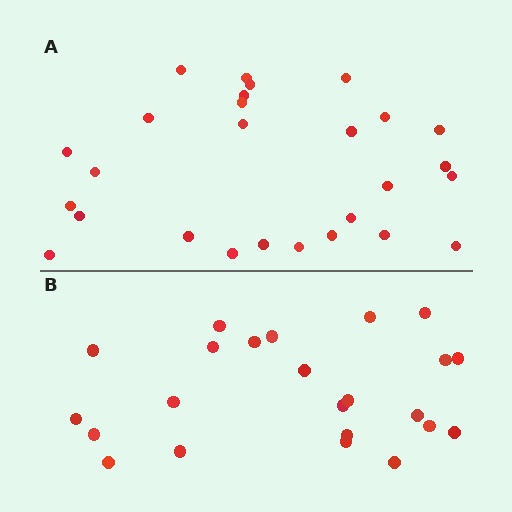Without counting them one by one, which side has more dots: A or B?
Region A (the top region) has more dots.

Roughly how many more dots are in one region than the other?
Region A has about 4 more dots than region B.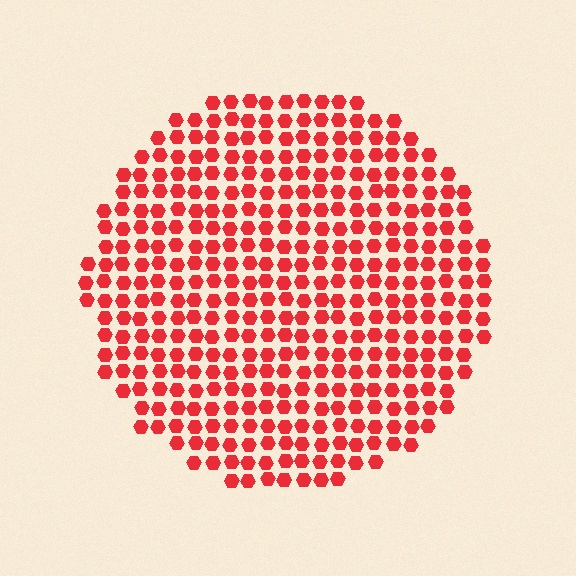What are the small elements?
The small elements are hexagons.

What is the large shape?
The large shape is a circle.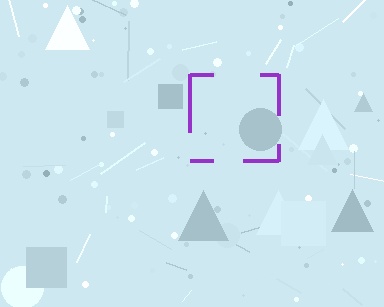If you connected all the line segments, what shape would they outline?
They would outline a square.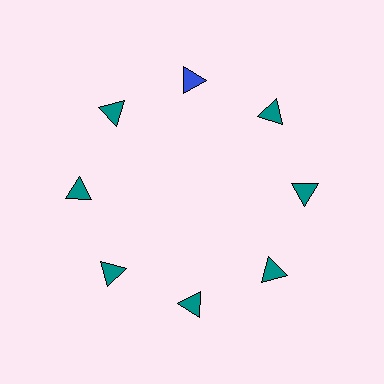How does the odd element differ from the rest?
It has a different color: blue instead of teal.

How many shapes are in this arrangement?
There are 8 shapes arranged in a ring pattern.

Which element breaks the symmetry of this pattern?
The blue triangle at roughly the 12 o'clock position breaks the symmetry. All other shapes are teal triangles.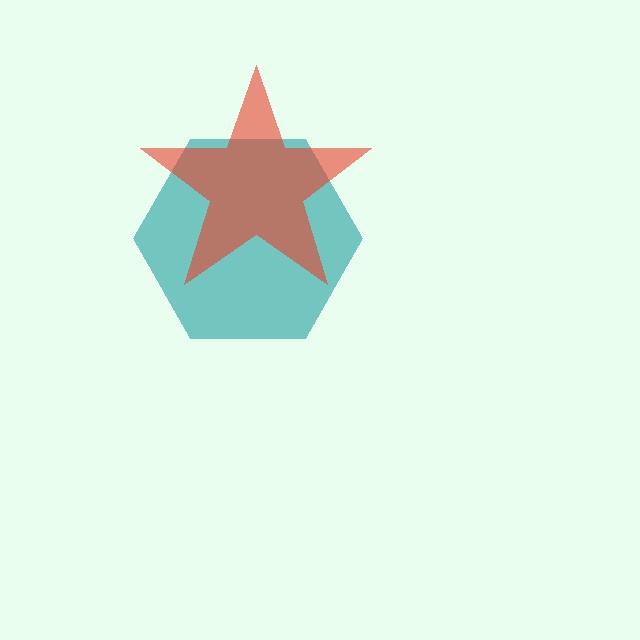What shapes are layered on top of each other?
The layered shapes are: a teal hexagon, a red star.